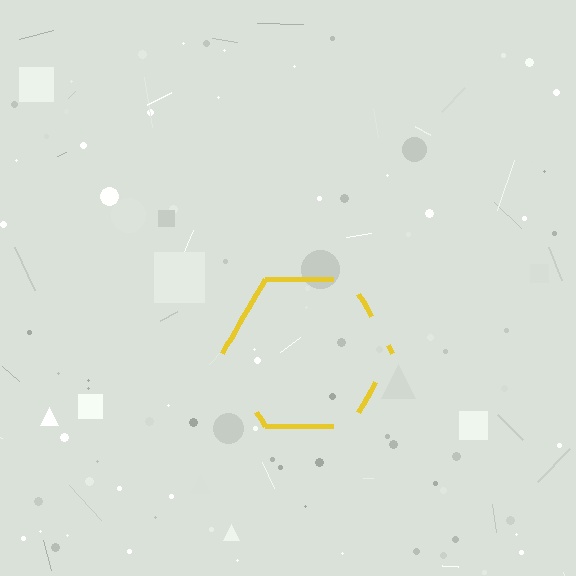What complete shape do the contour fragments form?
The contour fragments form a hexagon.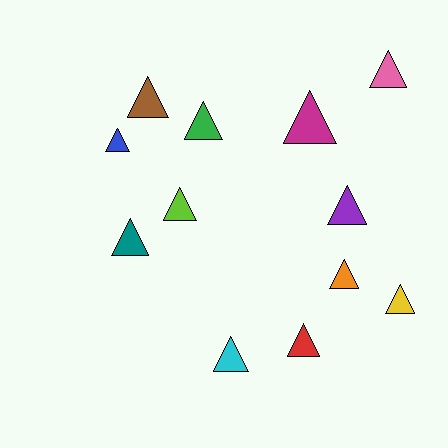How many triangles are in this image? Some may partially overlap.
There are 12 triangles.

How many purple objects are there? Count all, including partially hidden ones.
There is 1 purple object.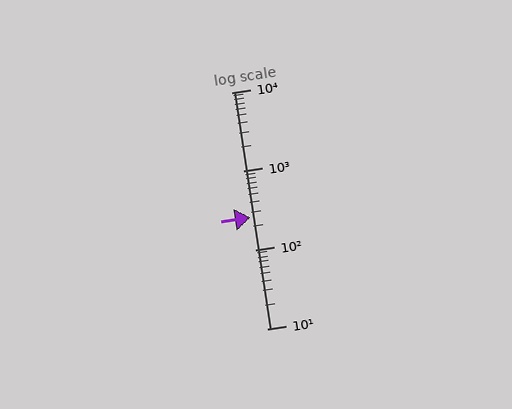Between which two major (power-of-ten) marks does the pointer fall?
The pointer is between 100 and 1000.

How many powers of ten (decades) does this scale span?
The scale spans 3 decades, from 10 to 10000.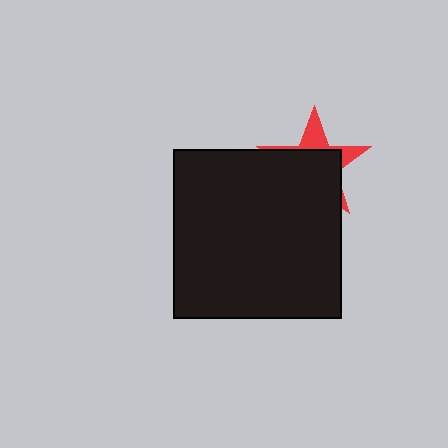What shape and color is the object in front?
The object in front is a black square.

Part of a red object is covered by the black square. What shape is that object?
It is a star.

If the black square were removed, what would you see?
You would see the complete red star.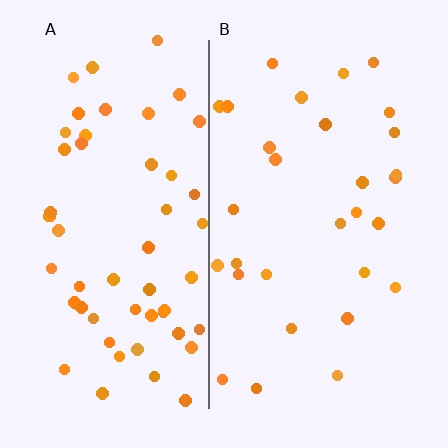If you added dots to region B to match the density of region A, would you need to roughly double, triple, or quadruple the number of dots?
Approximately double.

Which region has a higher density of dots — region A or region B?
A (the left).